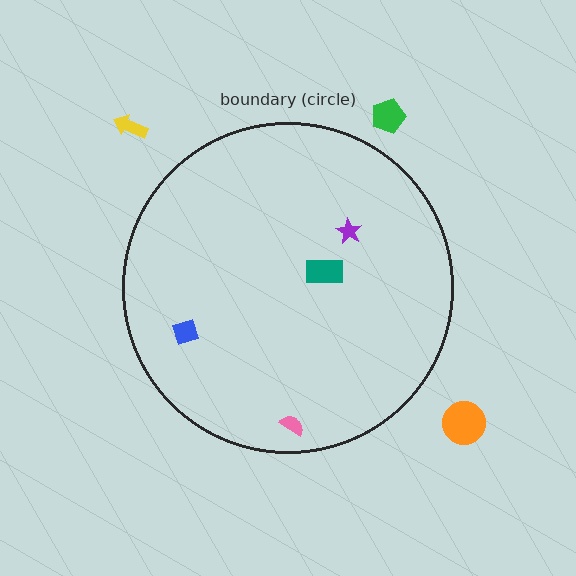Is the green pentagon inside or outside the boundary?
Outside.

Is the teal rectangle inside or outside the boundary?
Inside.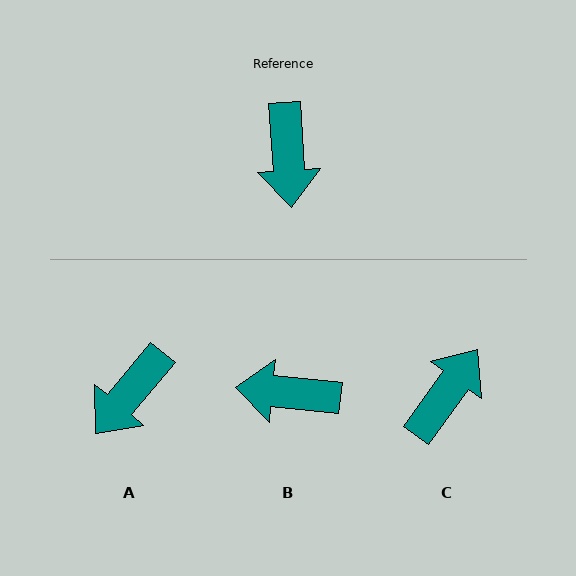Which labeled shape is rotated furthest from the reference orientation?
C, about 141 degrees away.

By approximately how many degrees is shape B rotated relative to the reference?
Approximately 100 degrees clockwise.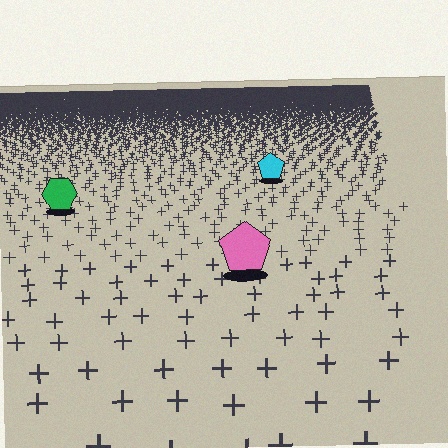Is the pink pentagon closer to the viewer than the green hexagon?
Yes. The pink pentagon is closer — you can tell from the texture gradient: the ground texture is coarser near it.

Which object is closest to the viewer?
The pink pentagon is closest. The texture marks near it are larger and more spread out.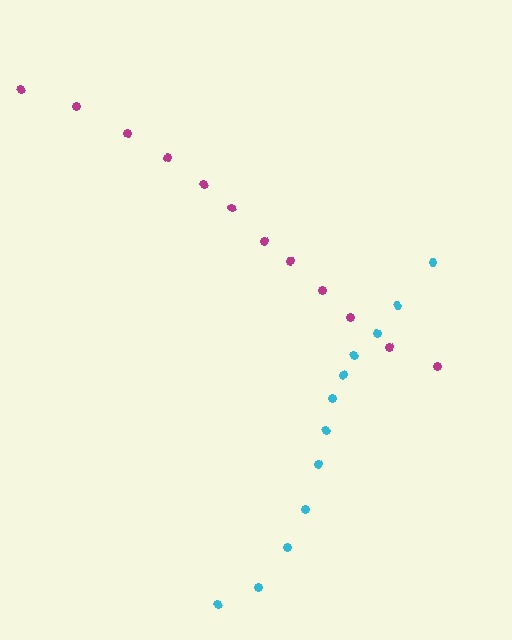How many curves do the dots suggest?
There are 2 distinct paths.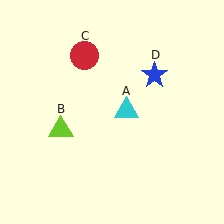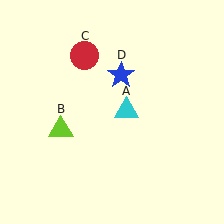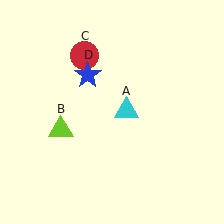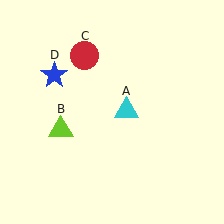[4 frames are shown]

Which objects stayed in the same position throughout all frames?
Cyan triangle (object A) and lime triangle (object B) and red circle (object C) remained stationary.